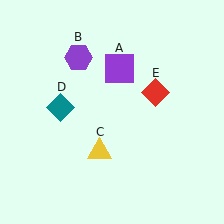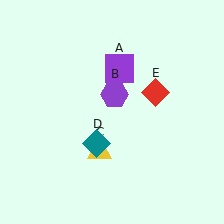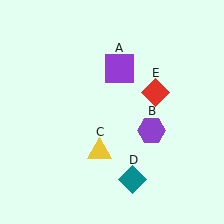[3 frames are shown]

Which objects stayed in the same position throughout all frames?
Purple square (object A) and yellow triangle (object C) and red diamond (object E) remained stationary.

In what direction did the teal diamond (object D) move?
The teal diamond (object D) moved down and to the right.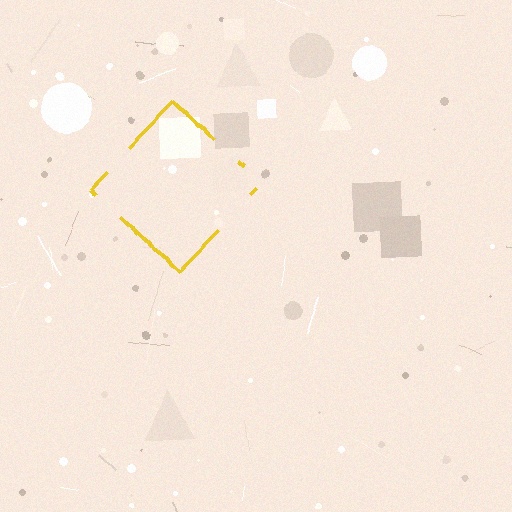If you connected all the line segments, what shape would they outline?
They would outline a diamond.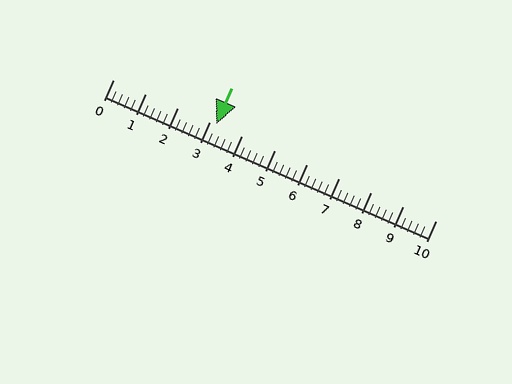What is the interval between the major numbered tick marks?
The major tick marks are spaced 1 units apart.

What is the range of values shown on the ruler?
The ruler shows values from 0 to 10.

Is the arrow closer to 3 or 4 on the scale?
The arrow is closer to 3.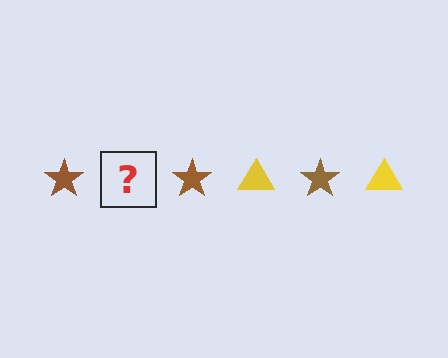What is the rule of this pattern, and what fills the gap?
The rule is that the pattern alternates between brown star and yellow triangle. The gap should be filled with a yellow triangle.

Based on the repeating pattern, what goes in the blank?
The blank should be a yellow triangle.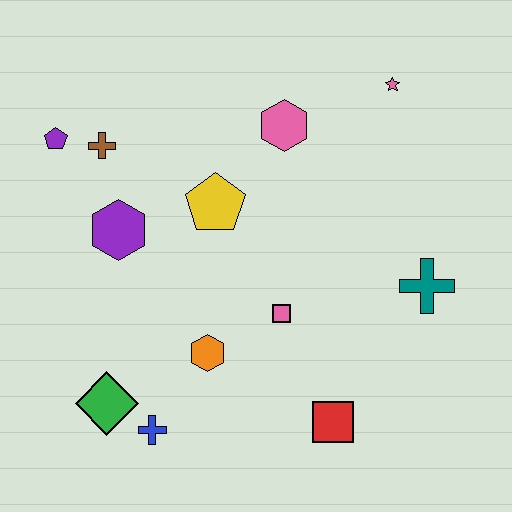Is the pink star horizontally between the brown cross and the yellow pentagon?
No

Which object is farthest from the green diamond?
The pink star is farthest from the green diamond.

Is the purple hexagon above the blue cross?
Yes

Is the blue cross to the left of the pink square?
Yes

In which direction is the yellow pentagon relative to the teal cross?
The yellow pentagon is to the left of the teal cross.